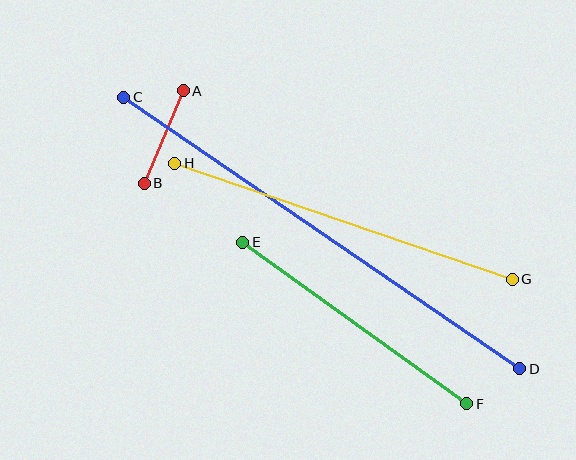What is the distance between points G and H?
The distance is approximately 357 pixels.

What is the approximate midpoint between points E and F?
The midpoint is at approximately (355, 323) pixels.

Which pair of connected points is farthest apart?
Points C and D are farthest apart.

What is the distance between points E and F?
The distance is approximately 276 pixels.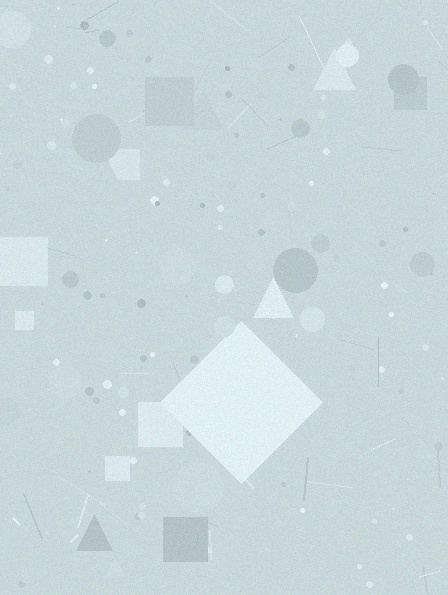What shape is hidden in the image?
A diamond is hidden in the image.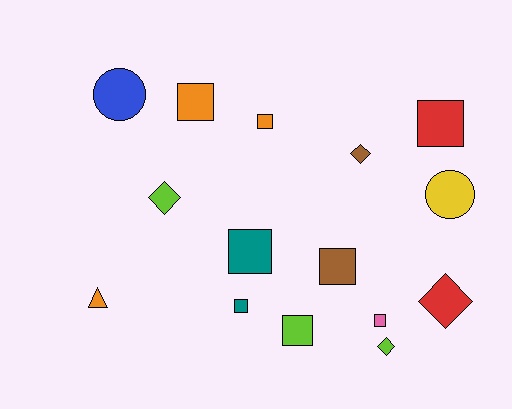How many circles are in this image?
There are 2 circles.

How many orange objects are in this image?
There are 3 orange objects.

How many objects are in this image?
There are 15 objects.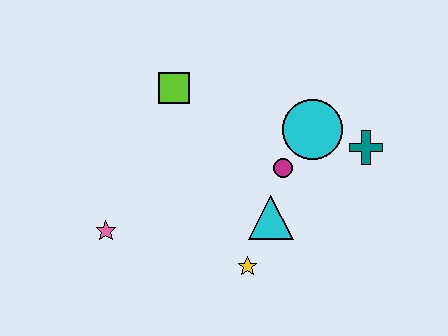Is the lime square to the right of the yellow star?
No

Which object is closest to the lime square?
The magenta circle is closest to the lime square.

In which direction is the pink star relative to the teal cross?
The pink star is to the left of the teal cross.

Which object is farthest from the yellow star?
The lime square is farthest from the yellow star.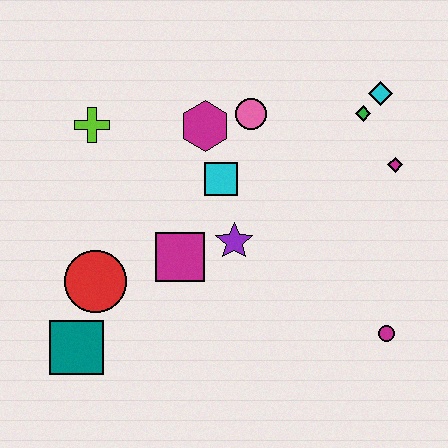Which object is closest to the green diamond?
The cyan diamond is closest to the green diamond.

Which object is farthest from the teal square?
The cyan diamond is farthest from the teal square.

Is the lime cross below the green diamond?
Yes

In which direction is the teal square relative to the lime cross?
The teal square is below the lime cross.